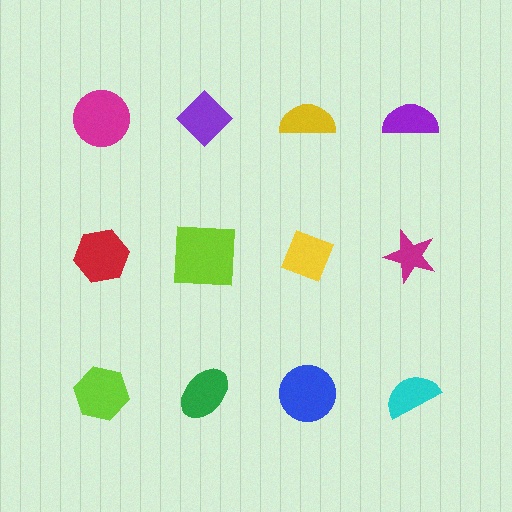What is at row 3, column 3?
A blue circle.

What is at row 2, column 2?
A lime square.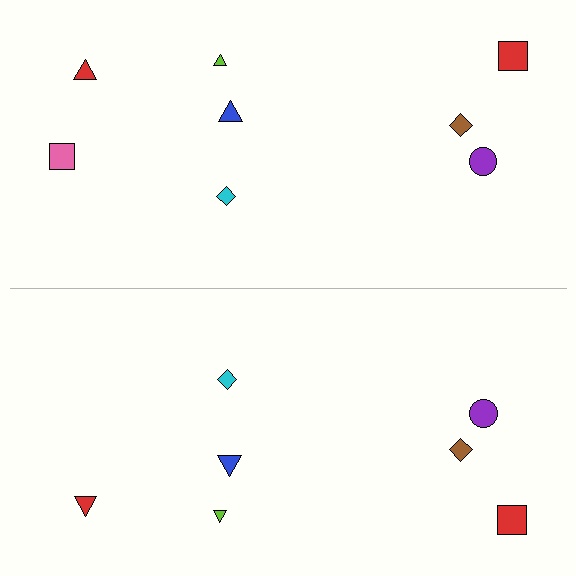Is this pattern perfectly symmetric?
No, the pattern is not perfectly symmetric. A pink square is missing from the bottom side.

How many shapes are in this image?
There are 15 shapes in this image.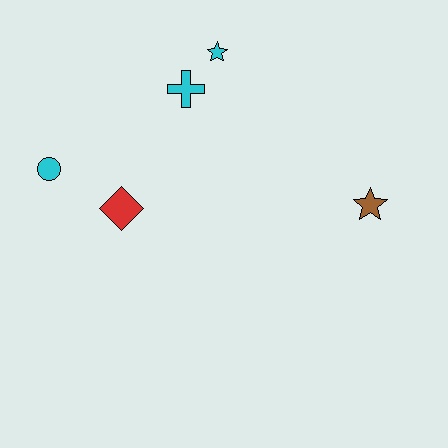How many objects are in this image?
There are 5 objects.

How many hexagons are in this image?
There are no hexagons.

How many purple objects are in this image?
There are no purple objects.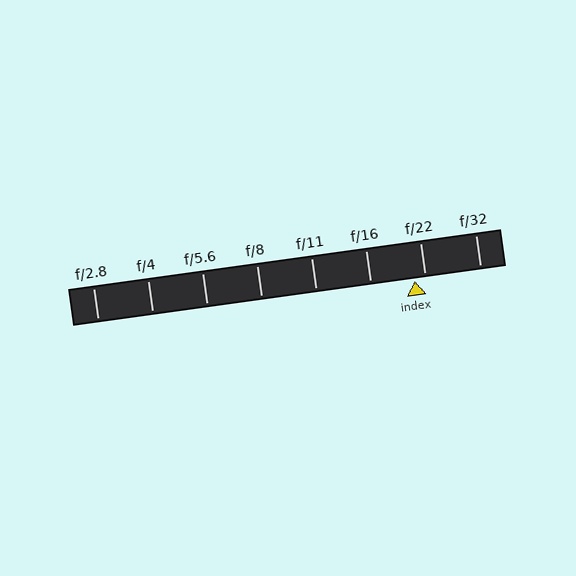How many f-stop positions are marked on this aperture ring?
There are 8 f-stop positions marked.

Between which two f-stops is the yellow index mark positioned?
The index mark is between f/16 and f/22.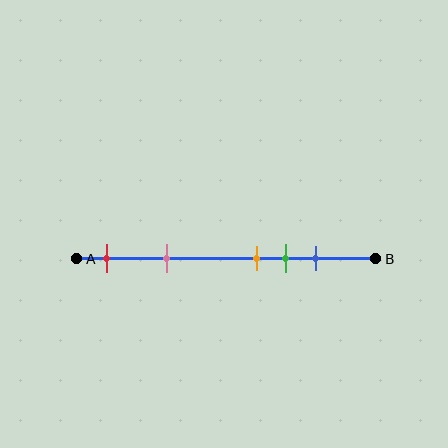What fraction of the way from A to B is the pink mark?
The pink mark is approximately 30% (0.3) of the way from A to B.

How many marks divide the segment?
There are 5 marks dividing the segment.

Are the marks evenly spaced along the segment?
No, the marks are not evenly spaced.